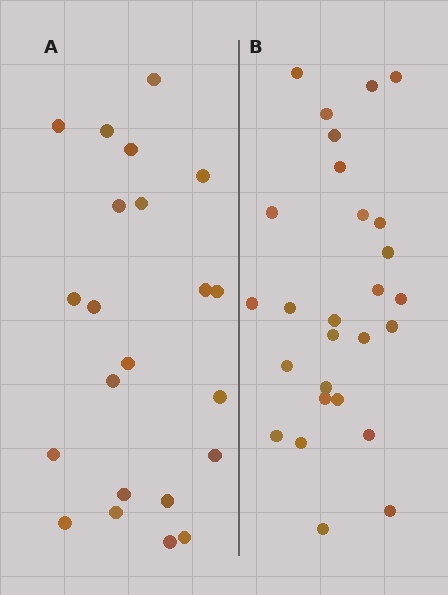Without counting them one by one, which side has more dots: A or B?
Region B (the right region) has more dots.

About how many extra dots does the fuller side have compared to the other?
Region B has about 5 more dots than region A.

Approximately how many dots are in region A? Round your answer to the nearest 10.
About 20 dots. (The exact count is 22, which rounds to 20.)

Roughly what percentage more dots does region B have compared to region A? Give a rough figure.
About 25% more.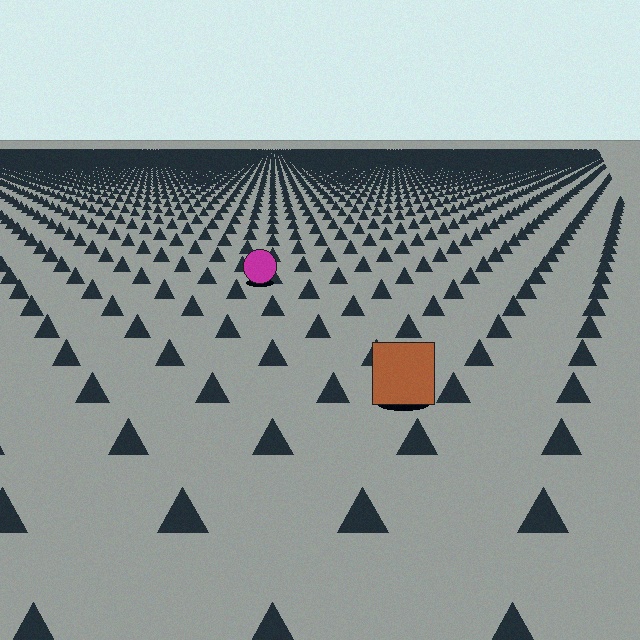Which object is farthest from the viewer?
The magenta circle is farthest from the viewer. It appears smaller and the ground texture around it is denser.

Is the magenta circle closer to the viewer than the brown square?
No. The brown square is closer — you can tell from the texture gradient: the ground texture is coarser near it.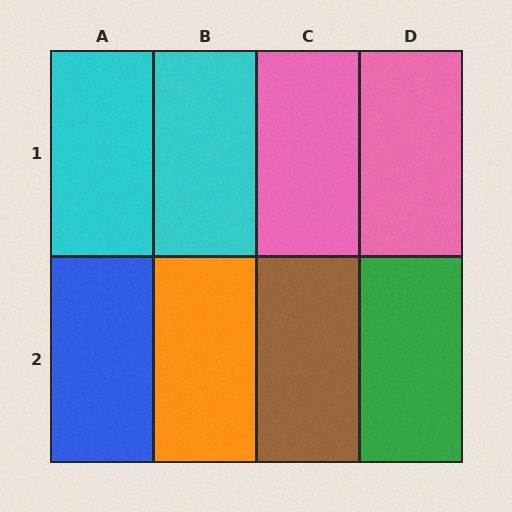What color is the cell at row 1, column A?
Cyan.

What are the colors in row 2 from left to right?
Blue, orange, brown, green.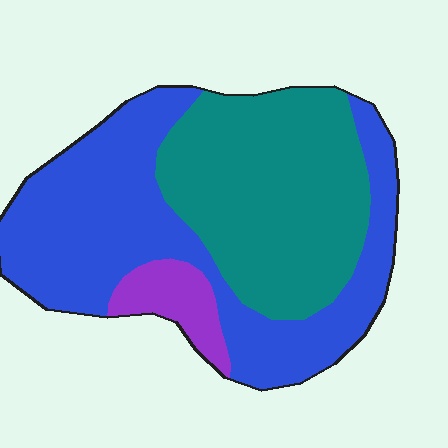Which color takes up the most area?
Blue, at roughly 50%.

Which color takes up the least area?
Purple, at roughly 10%.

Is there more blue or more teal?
Blue.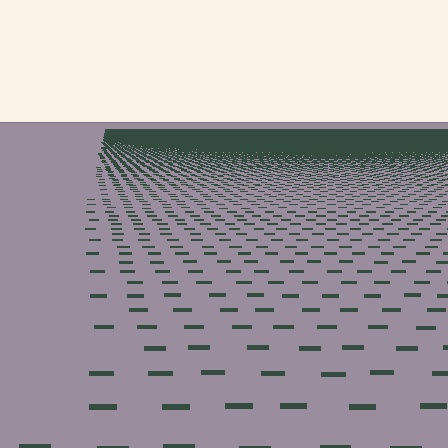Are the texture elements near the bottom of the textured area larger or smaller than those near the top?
Larger. Near the bottom, elements are closer to the viewer and appear at a bigger on-screen size.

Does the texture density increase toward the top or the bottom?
Density increases toward the top.